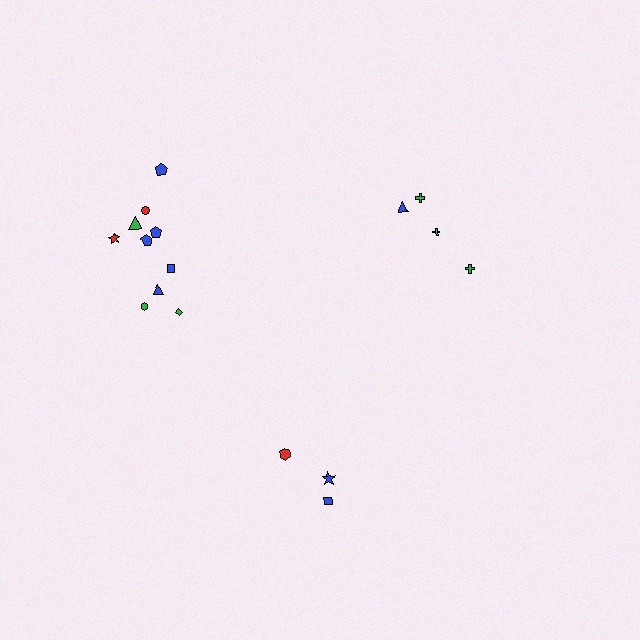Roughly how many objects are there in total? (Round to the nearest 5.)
Roughly 15 objects in total.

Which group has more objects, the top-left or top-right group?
The top-left group.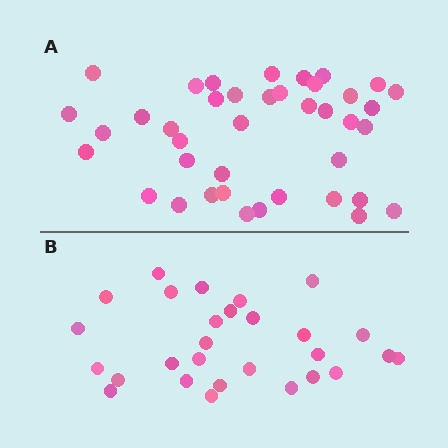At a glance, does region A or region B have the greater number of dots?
Region A (the top region) has more dots.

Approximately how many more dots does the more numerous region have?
Region A has roughly 12 or so more dots than region B.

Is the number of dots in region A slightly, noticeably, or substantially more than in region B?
Region A has noticeably more, but not dramatically so. The ratio is roughly 1.4 to 1.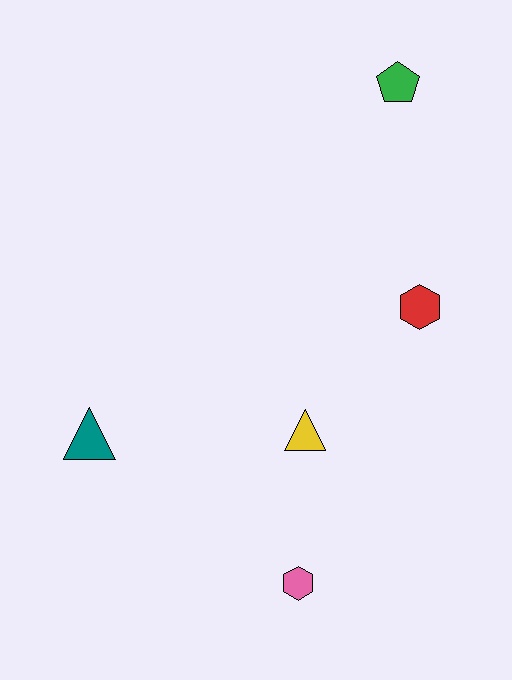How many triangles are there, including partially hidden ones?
There are 2 triangles.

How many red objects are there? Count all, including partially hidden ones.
There is 1 red object.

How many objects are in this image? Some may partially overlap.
There are 5 objects.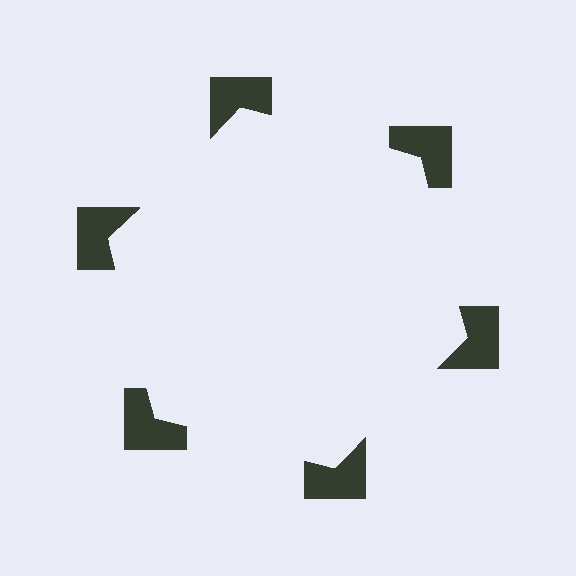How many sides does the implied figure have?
6 sides.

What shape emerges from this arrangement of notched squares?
An illusory hexagon — its edges are inferred from the aligned wedge cuts in the notched squares, not physically drawn.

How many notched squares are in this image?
There are 6 — one at each vertex of the illusory hexagon.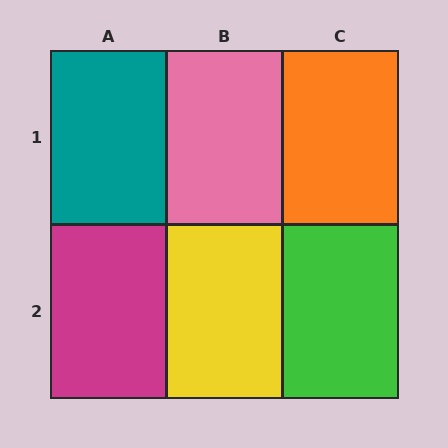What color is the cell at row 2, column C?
Green.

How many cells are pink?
1 cell is pink.